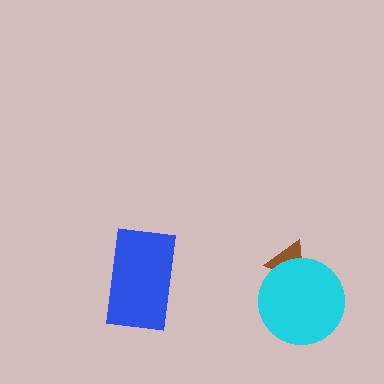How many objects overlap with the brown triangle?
1 object overlaps with the brown triangle.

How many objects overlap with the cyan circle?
1 object overlaps with the cyan circle.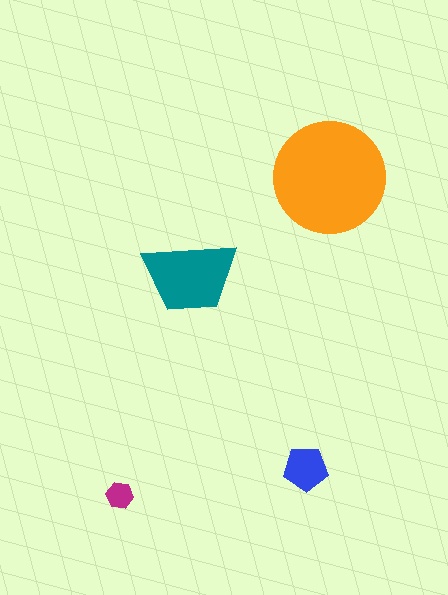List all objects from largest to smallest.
The orange circle, the teal trapezoid, the blue pentagon, the magenta hexagon.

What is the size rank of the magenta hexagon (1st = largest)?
4th.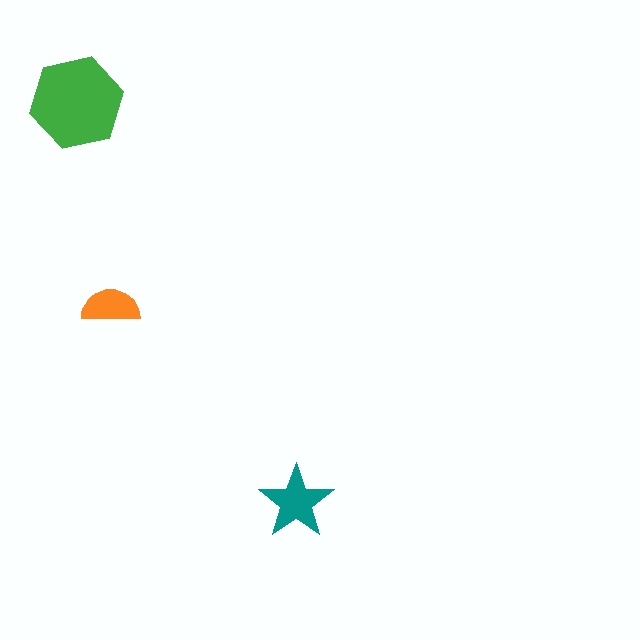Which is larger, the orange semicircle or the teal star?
The teal star.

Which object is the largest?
The green hexagon.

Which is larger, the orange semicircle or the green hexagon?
The green hexagon.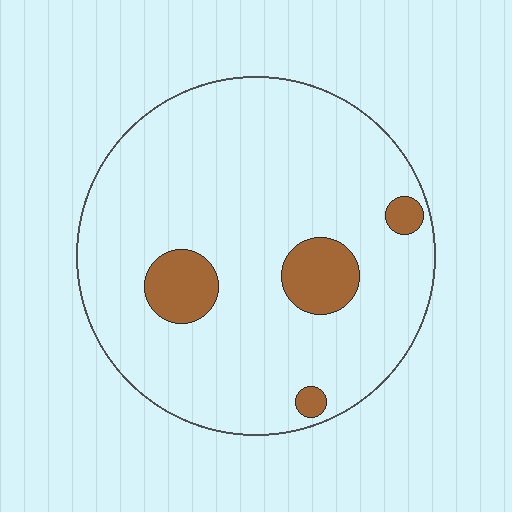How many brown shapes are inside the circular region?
4.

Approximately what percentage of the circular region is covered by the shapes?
Approximately 10%.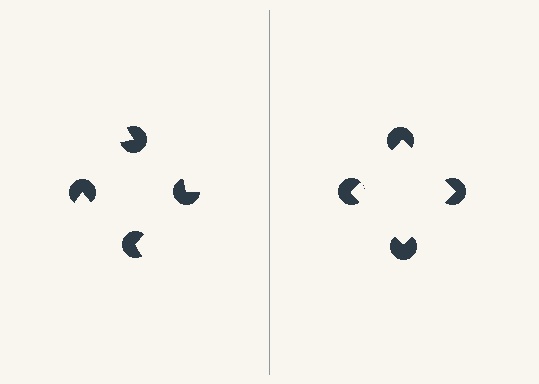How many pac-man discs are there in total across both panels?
8 — 4 on each side.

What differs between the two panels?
The pac-man discs are positioned identically on both sides; only the wedge orientations differ. On the right they align to a square; on the left they are misaligned.